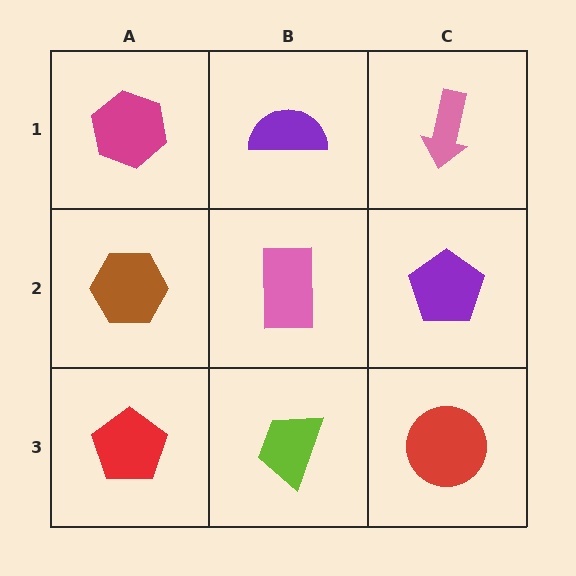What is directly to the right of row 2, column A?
A pink rectangle.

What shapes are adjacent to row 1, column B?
A pink rectangle (row 2, column B), a magenta hexagon (row 1, column A), a pink arrow (row 1, column C).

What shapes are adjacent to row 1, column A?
A brown hexagon (row 2, column A), a purple semicircle (row 1, column B).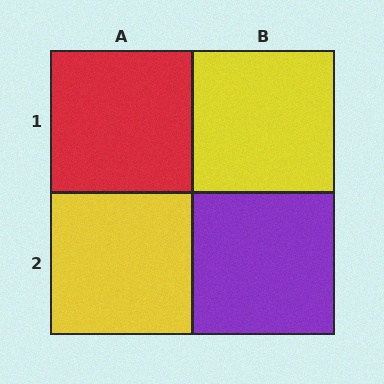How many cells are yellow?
2 cells are yellow.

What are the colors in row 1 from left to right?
Red, yellow.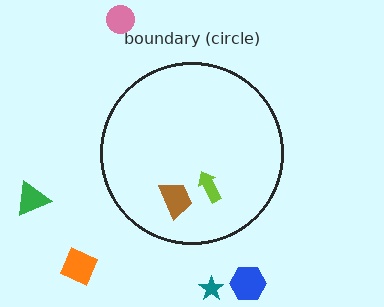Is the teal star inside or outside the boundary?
Outside.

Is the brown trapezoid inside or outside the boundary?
Inside.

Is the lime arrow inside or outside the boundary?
Inside.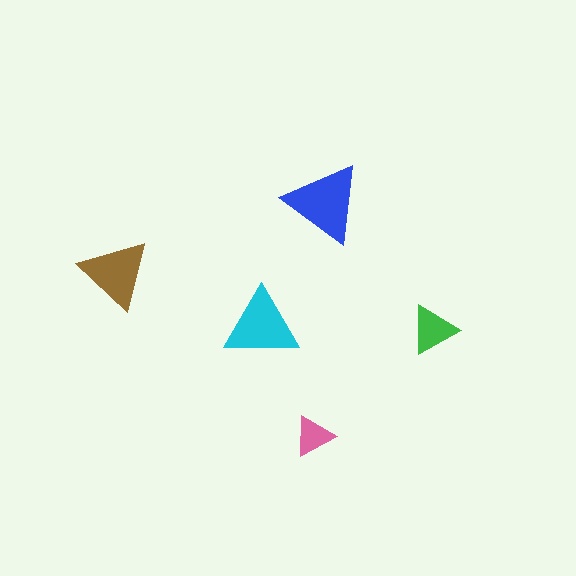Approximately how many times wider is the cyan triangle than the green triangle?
About 1.5 times wider.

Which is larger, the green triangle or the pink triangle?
The green one.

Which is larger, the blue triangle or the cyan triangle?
The blue one.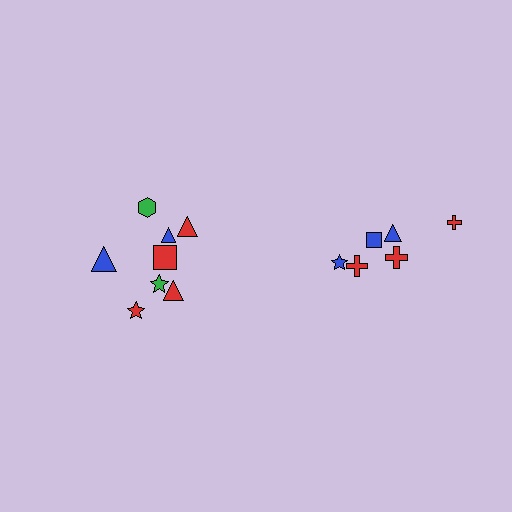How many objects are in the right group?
There are 6 objects.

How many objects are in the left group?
There are 8 objects.